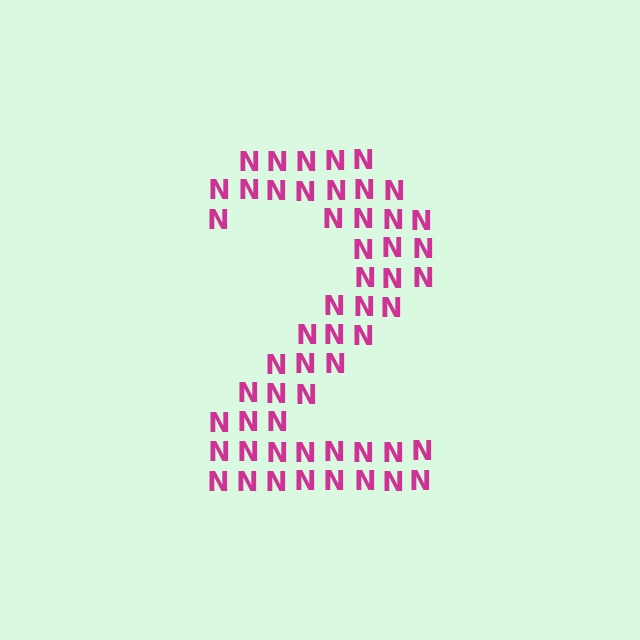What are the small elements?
The small elements are letter N's.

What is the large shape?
The large shape is the digit 2.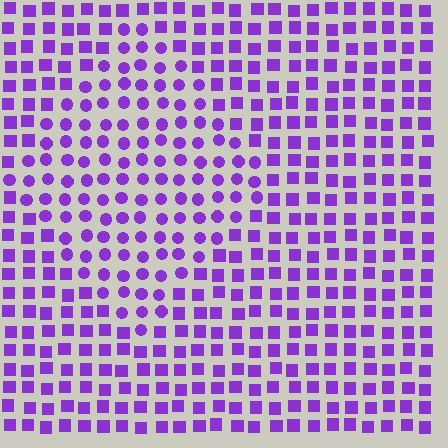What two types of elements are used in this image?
The image uses circles inside the diamond region and squares outside it.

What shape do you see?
I see a diamond.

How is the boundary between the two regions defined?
The boundary is defined by a change in element shape: circles inside vs. squares outside. All elements share the same color and spacing.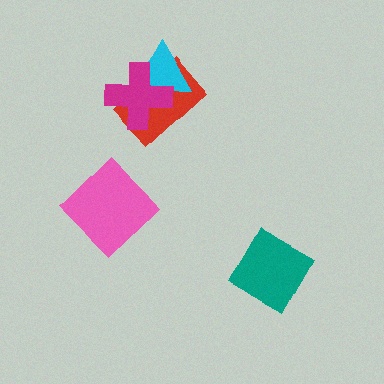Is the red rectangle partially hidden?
Yes, it is partially covered by another shape.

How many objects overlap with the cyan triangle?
2 objects overlap with the cyan triangle.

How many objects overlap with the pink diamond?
0 objects overlap with the pink diamond.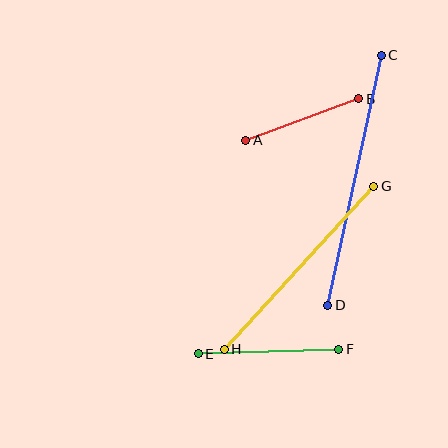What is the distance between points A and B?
The distance is approximately 120 pixels.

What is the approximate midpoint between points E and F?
The midpoint is at approximately (269, 351) pixels.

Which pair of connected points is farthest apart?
Points C and D are farthest apart.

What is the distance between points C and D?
The distance is approximately 256 pixels.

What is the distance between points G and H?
The distance is approximately 221 pixels.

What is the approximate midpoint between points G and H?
The midpoint is at approximately (299, 268) pixels.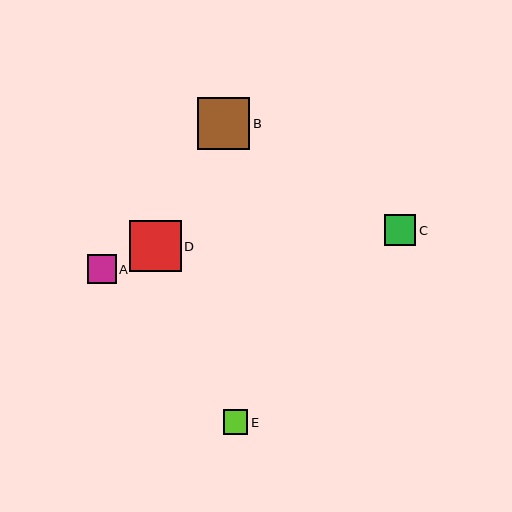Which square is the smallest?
Square E is the smallest with a size of approximately 24 pixels.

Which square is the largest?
Square B is the largest with a size of approximately 52 pixels.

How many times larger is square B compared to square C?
Square B is approximately 1.7 times the size of square C.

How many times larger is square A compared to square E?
Square A is approximately 1.2 times the size of square E.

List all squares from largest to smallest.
From largest to smallest: B, D, C, A, E.